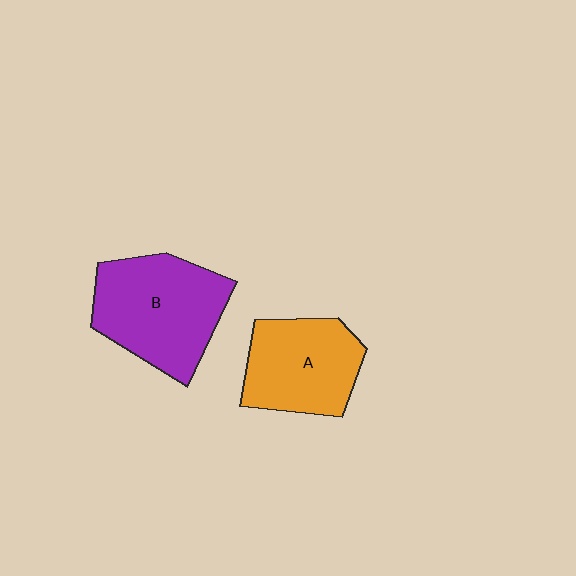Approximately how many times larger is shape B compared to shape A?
Approximately 1.2 times.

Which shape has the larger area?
Shape B (purple).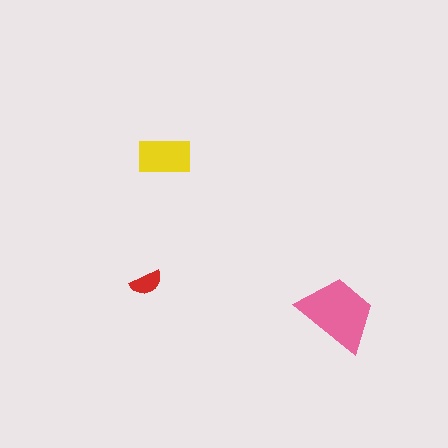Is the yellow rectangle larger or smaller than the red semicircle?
Larger.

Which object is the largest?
The pink trapezoid.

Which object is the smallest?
The red semicircle.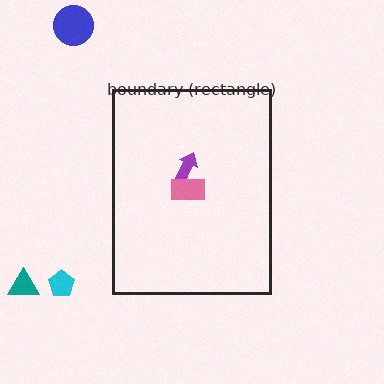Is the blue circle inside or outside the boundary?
Outside.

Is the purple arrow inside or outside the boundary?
Inside.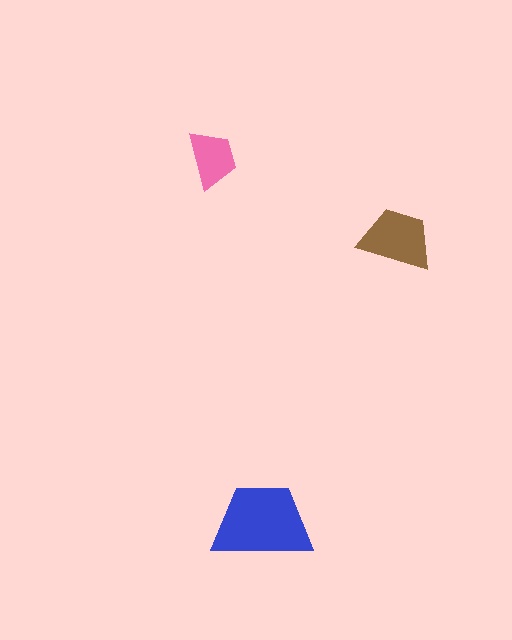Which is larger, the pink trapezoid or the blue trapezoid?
The blue one.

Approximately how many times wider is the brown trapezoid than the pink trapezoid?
About 1.5 times wider.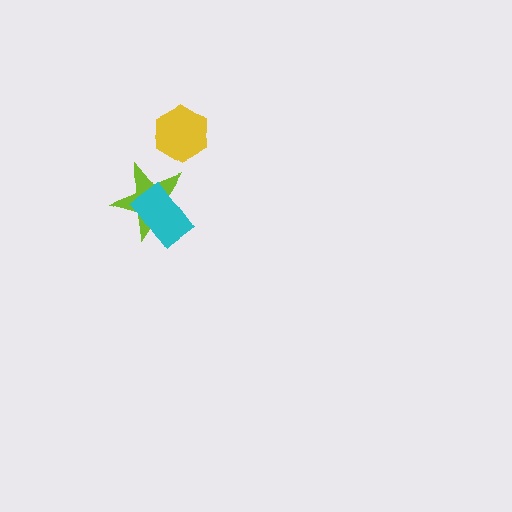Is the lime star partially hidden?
Yes, it is partially covered by another shape.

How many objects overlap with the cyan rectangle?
1 object overlaps with the cyan rectangle.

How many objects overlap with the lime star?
1 object overlaps with the lime star.